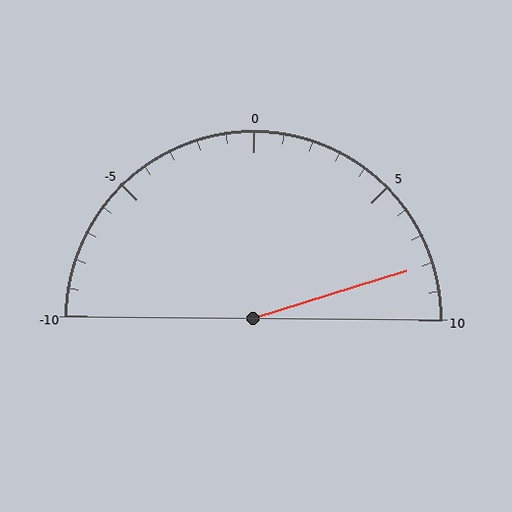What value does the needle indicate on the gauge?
The needle indicates approximately 8.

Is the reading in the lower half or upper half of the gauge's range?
The reading is in the upper half of the range (-10 to 10).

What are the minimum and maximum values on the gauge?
The gauge ranges from -10 to 10.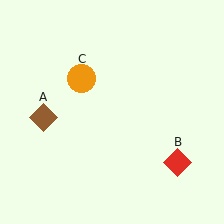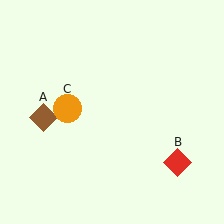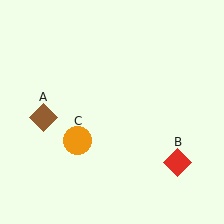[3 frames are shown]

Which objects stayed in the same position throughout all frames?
Brown diamond (object A) and red diamond (object B) remained stationary.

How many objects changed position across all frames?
1 object changed position: orange circle (object C).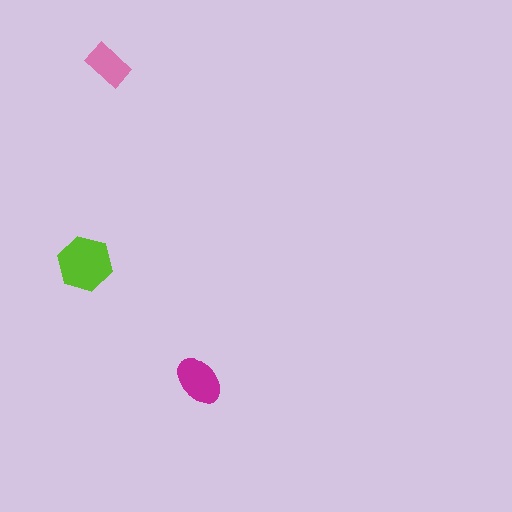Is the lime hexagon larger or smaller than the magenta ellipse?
Larger.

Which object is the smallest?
The pink rectangle.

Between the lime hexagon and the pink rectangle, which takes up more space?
The lime hexagon.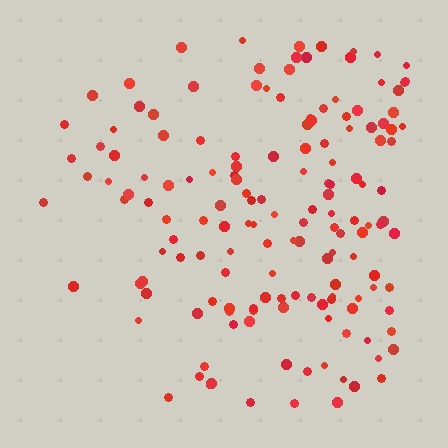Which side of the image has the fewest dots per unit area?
The left.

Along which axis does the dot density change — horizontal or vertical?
Horizontal.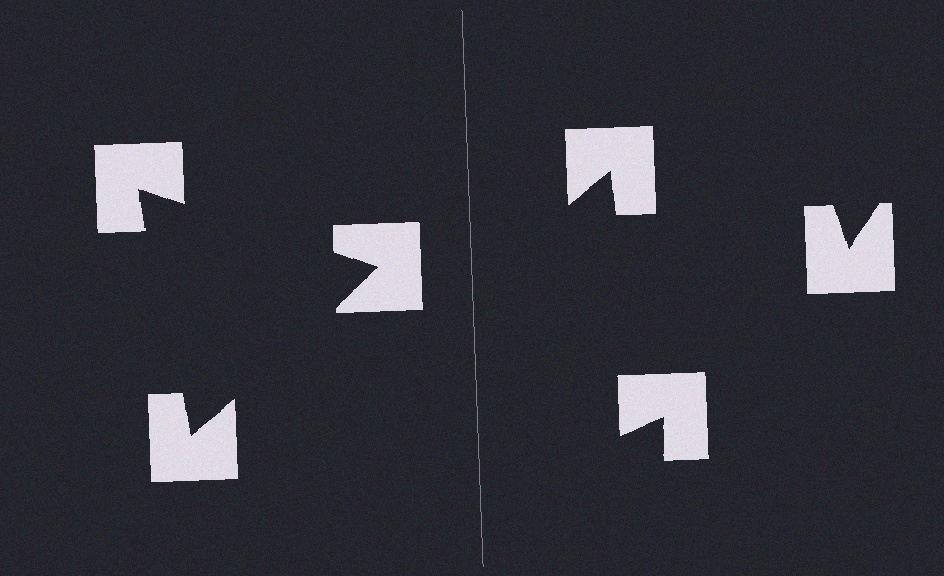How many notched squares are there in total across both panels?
6 — 3 on each side.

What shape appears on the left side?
An illusory triangle.